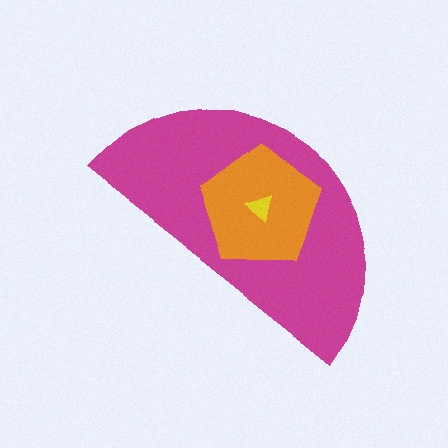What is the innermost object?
The yellow triangle.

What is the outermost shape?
The magenta semicircle.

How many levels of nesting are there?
3.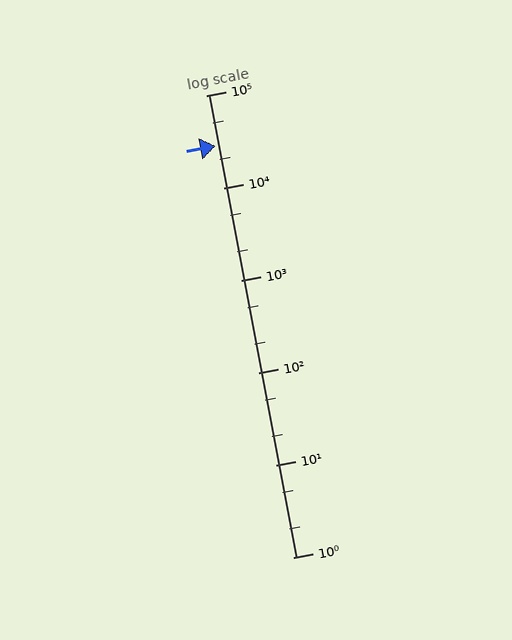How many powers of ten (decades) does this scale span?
The scale spans 5 decades, from 1 to 100000.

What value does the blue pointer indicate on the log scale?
The pointer indicates approximately 28000.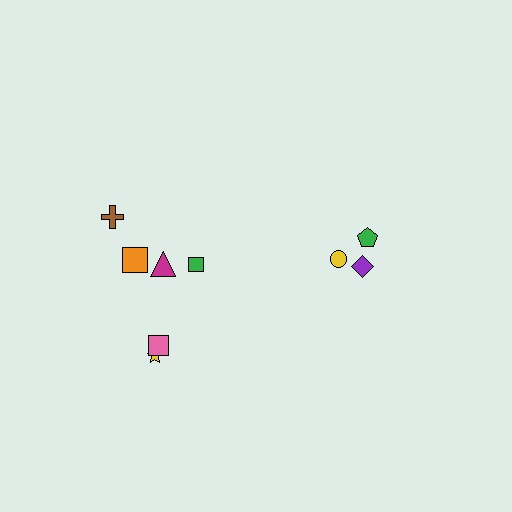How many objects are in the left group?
There are 6 objects.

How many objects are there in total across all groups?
There are 9 objects.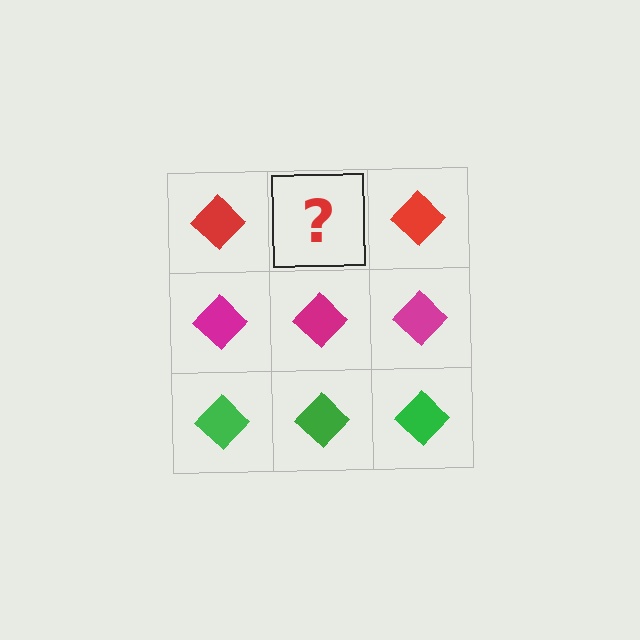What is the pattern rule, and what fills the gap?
The rule is that each row has a consistent color. The gap should be filled with a red diamond.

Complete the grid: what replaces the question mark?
The question mark should be replaced with a red diamond.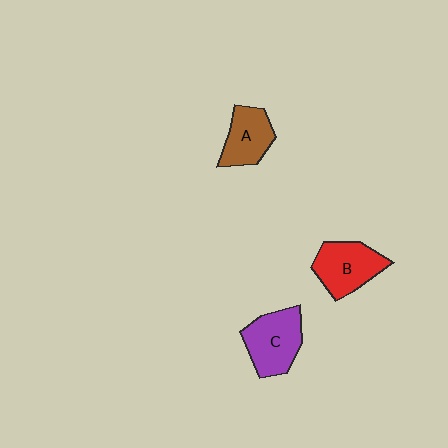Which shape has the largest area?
Shape C (purple).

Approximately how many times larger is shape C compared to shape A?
Approximately 1.3 times.